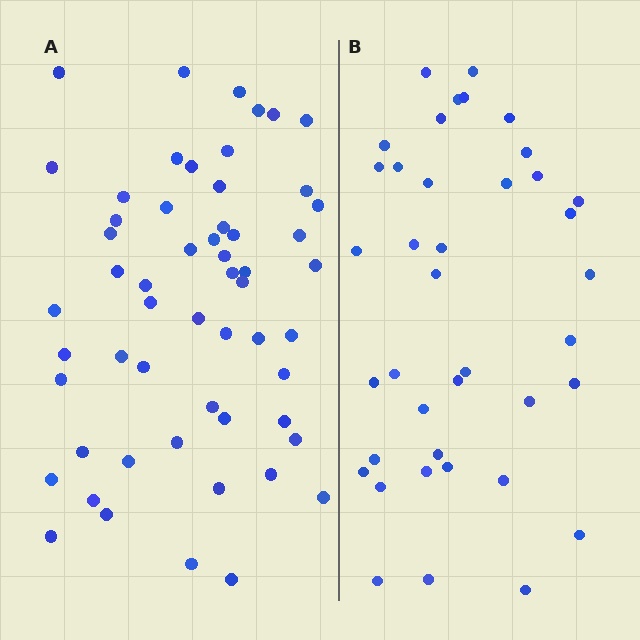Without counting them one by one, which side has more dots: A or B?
Region A (the left region) has more dots.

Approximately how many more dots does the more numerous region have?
Region A has approximately 15 more dots than region B.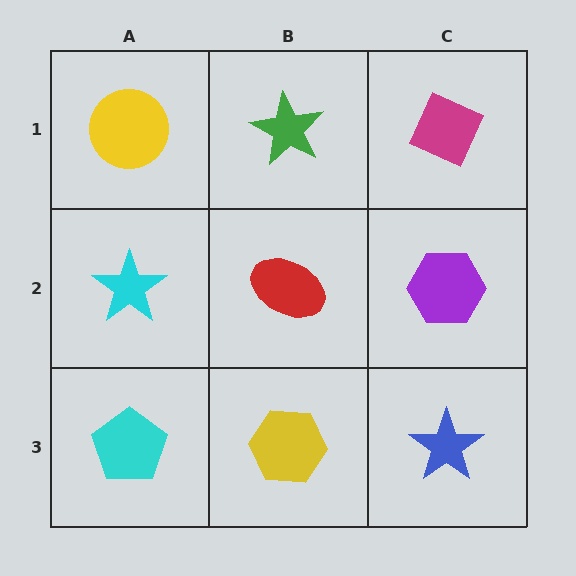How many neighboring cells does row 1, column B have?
3.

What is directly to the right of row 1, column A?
A green star.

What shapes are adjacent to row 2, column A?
A yellow circle (row 1, column A), a cyan pentagon (row 3, column A), a red ellipse (row 2, column B).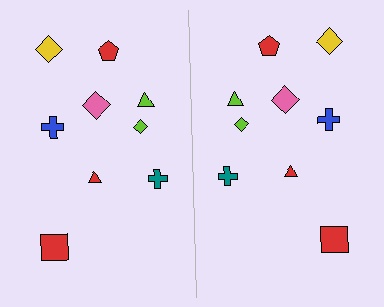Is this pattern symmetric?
Yes, this pattern has bilateral (reflection) symmetry.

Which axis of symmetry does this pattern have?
The pattern has a vertical axis of symmetry running through the center of the image.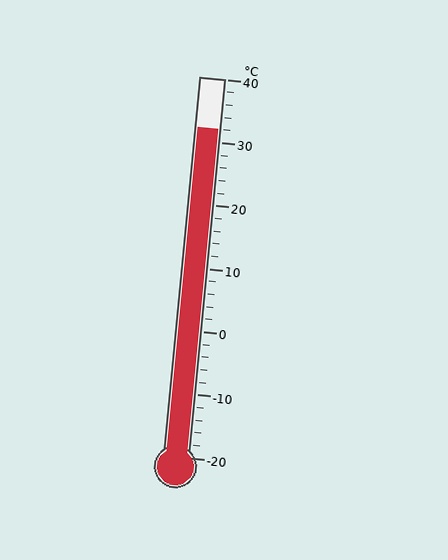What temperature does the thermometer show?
The thermometer shows approximately 32°C.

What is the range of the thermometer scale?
The thermometer scale ranges from -20°C to 40°C.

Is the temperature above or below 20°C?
The temperature is above 20°C.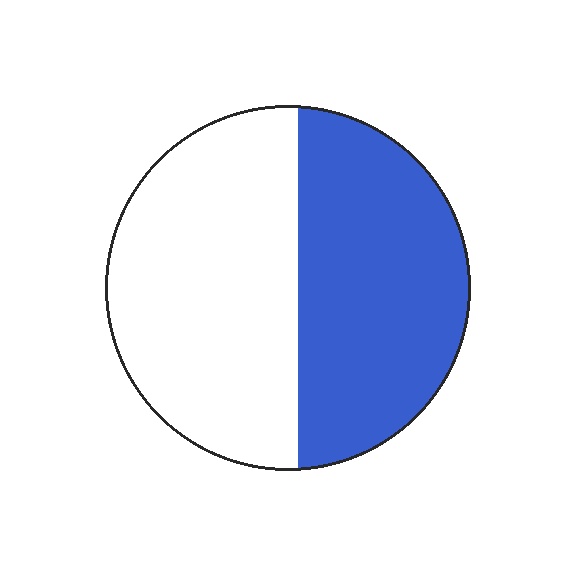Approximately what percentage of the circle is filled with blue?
Approximately 45%.